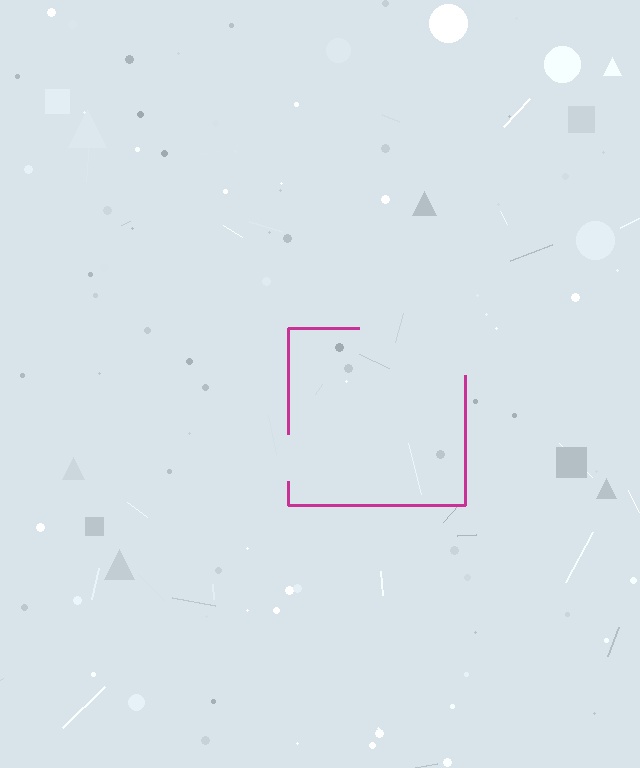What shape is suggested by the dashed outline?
The dashed outline suggests a square.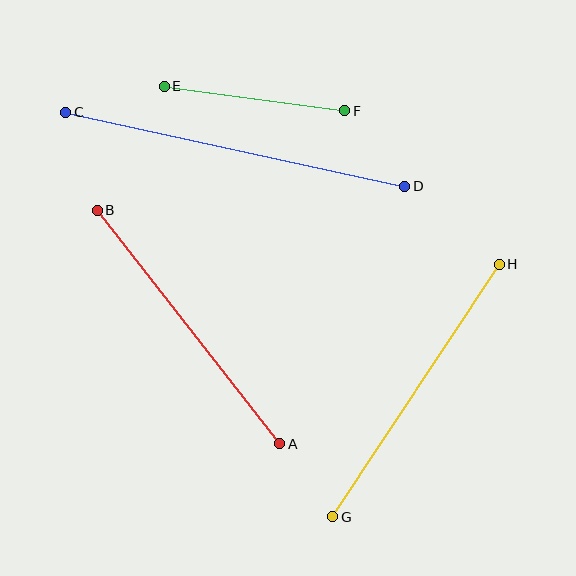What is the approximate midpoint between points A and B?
The midpoint is at approximately (189, 327) pixels.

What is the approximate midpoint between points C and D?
The midpoint is at approximately (235, 149) pixels.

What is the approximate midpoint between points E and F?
The midpoint is at approximately (255, 99) pixels.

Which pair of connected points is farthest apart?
Points C and D are farthest apart.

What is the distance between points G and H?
The distance is approximately 303 pixels.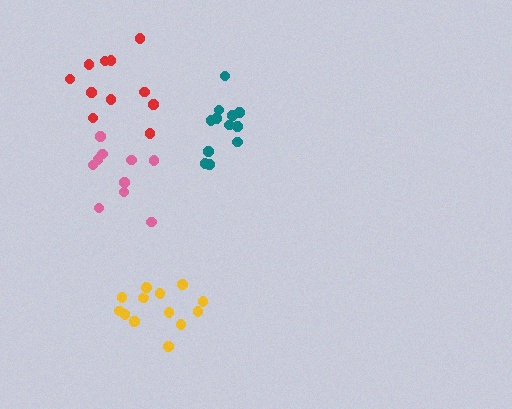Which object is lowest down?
The yellow cluster is bottommost.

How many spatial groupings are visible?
There are 4 spatial groupings.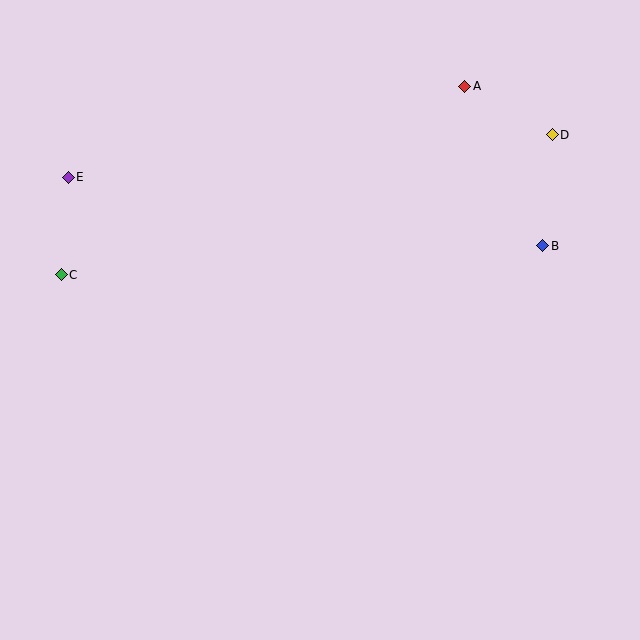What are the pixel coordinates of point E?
Point E is at (68, 177).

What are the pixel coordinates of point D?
Point D is at (552, 135).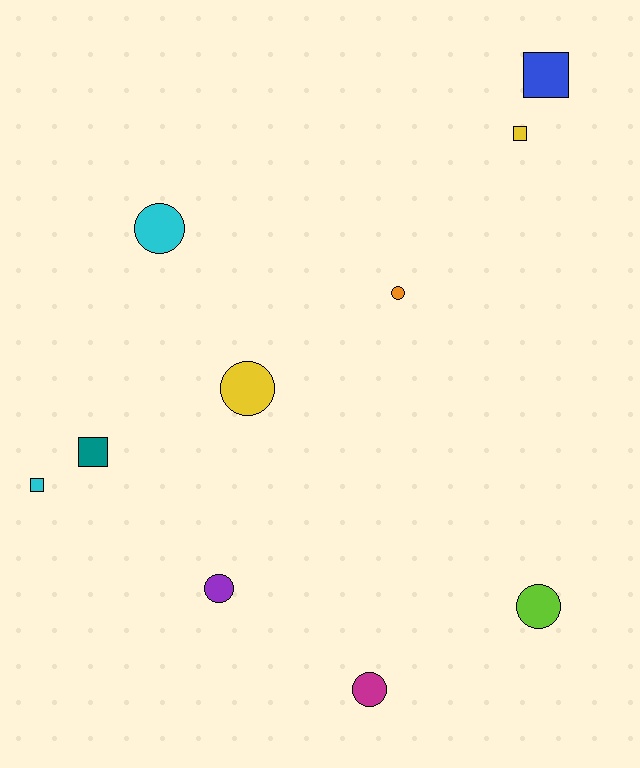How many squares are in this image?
There are 4 squares.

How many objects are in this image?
There are 10 objects.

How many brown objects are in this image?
There are no brown objects.